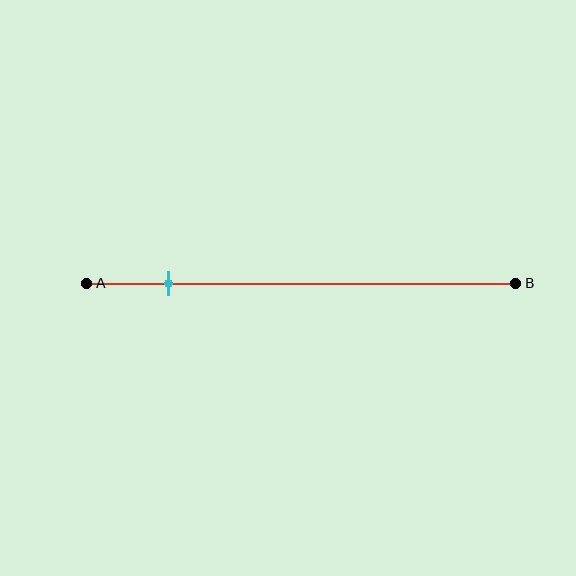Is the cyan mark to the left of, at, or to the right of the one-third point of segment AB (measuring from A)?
The cyan mark is to the left of the one-third point of segment AB.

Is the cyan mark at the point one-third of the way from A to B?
No, the mark is at about 20% from A, not at the 33% one-third point.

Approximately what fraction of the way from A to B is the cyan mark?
The cyan mark is approximately 20% of the way from A to B.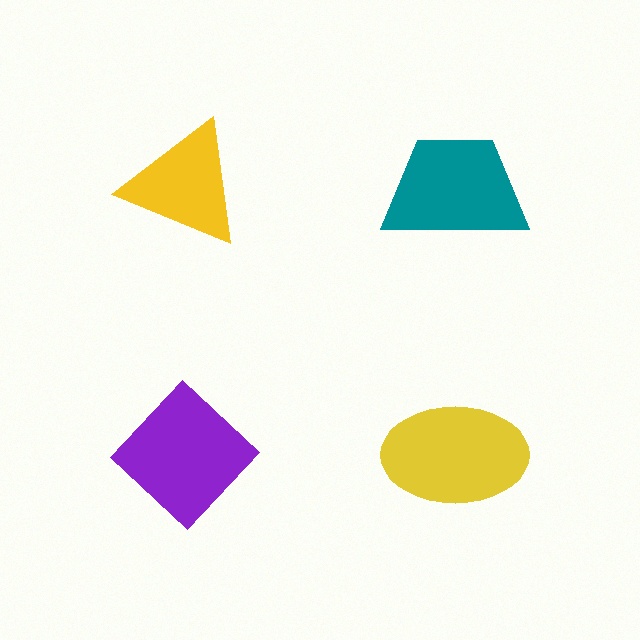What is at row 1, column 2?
A teal trapezoid.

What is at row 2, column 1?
A purple diamond.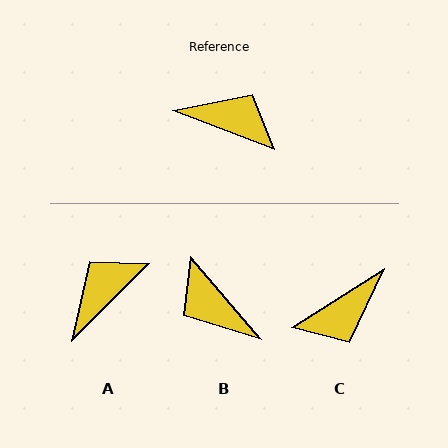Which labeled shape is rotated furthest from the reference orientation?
B, about 151 degrees away.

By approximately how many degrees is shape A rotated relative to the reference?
Approximately 66 degrees counter-clockwise.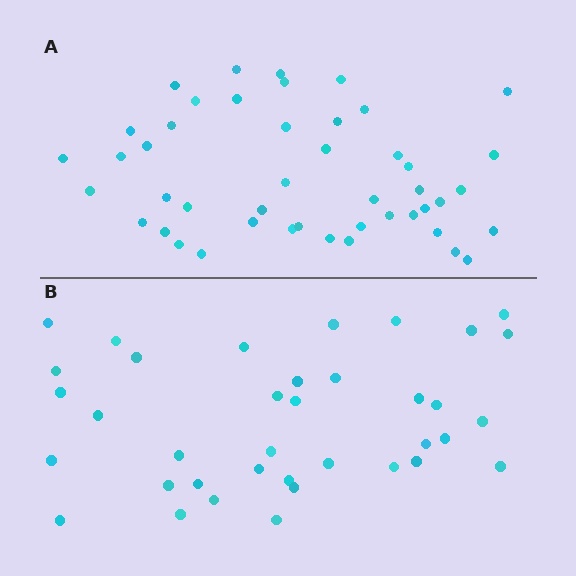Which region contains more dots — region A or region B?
Region A (the top region) has more dots.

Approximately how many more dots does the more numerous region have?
Region A has roughly 8 or so more dots than region B.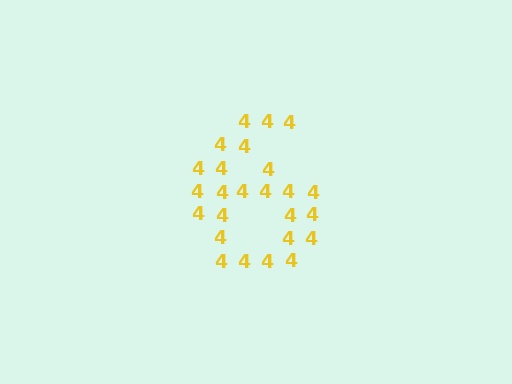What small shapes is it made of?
It is made of small digit 4's.